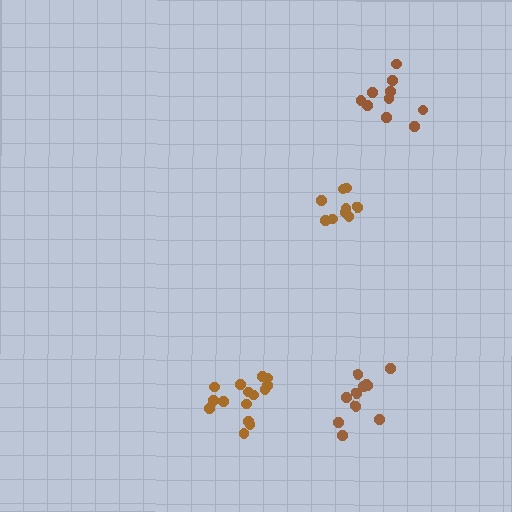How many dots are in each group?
Group 1: 15 dots, Group 2: 9 dots, Group 3: 11 dots, Group 4: 10 dots (45 total).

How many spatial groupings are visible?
There are 4 spatial groupings.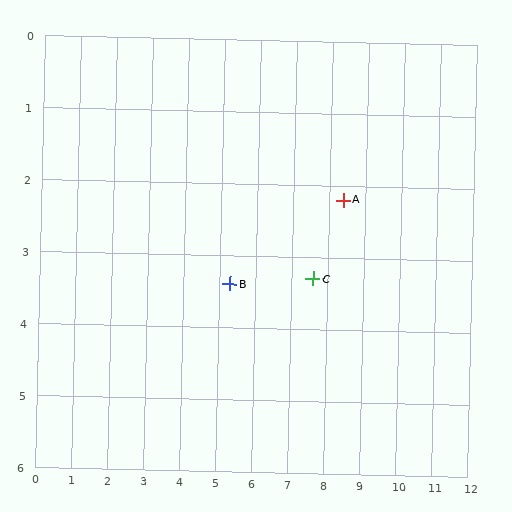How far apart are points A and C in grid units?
Points A and C are about 1.4 grid units apart.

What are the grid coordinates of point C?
Point C is at approximately (7.6, 3.3).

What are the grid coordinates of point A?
Point A is at approximately (8.4, 2.2).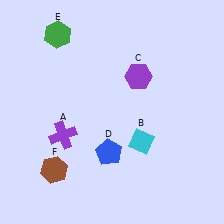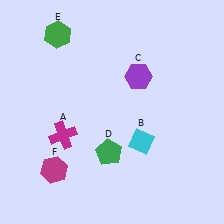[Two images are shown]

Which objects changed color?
A changed from purple to magenta. D changed from blue to green. F changed from brown to magenta.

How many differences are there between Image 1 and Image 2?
There are 3 differences between the two images.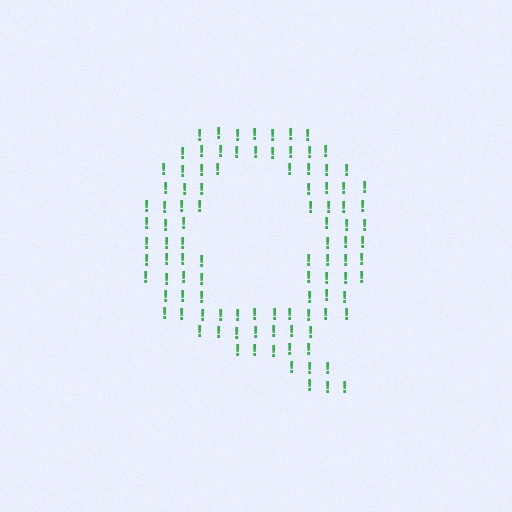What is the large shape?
The large shape is the letter Q.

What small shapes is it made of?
It is made of small exclamation marks.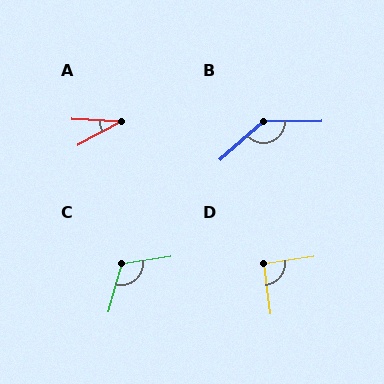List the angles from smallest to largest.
A (31°), D (91°), C (114°), B (138°).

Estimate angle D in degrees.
Approximately 91 degrees.